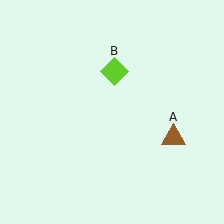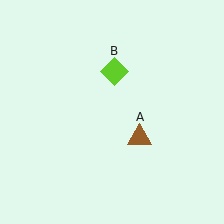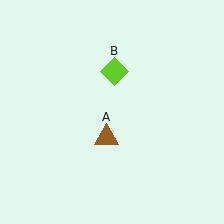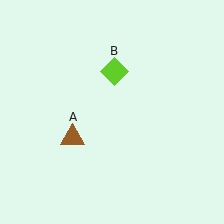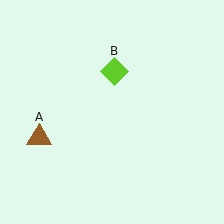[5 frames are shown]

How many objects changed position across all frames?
1 object changed position: brown triangle (object A).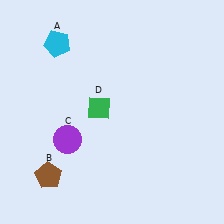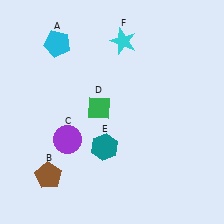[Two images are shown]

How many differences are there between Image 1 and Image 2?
There are 2 differences between the two images.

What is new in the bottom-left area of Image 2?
A teal hexagon (E) was added in the bottom-left area of Image 2.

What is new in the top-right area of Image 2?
A cyan star (F) was added in the top-right area of Image 2.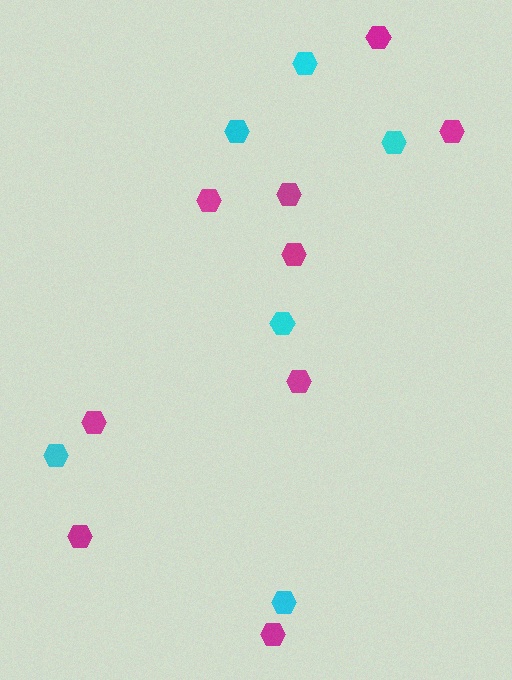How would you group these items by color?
There are 2 groups: one group of magenta hexagons (9) and one group of cyan hexagons (6).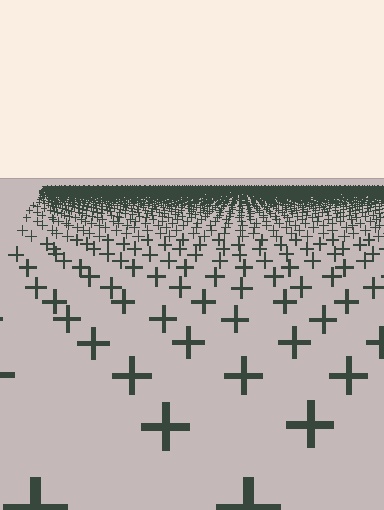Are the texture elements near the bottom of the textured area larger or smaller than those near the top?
Larger. Near the bottom, elements are closer to the viewer and appear at a bigger on-screen size.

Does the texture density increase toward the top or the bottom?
Density increases toward the top.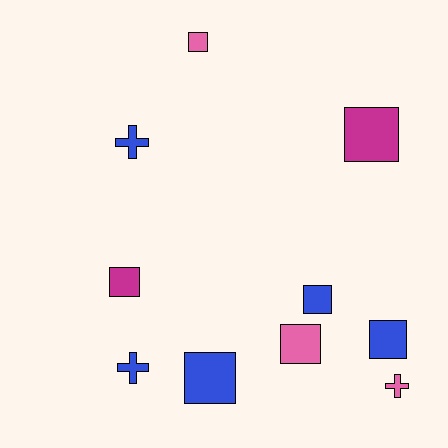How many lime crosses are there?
There are no lime crosses.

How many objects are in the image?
There are 10 objects.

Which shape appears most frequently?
Square, with 7 objects.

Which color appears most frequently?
Blue, with 5 objects.